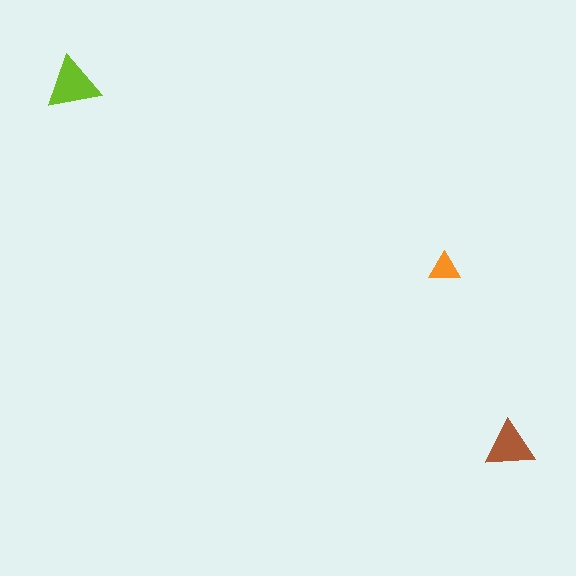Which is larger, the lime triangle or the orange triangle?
The lime one.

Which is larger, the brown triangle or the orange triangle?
The brown one.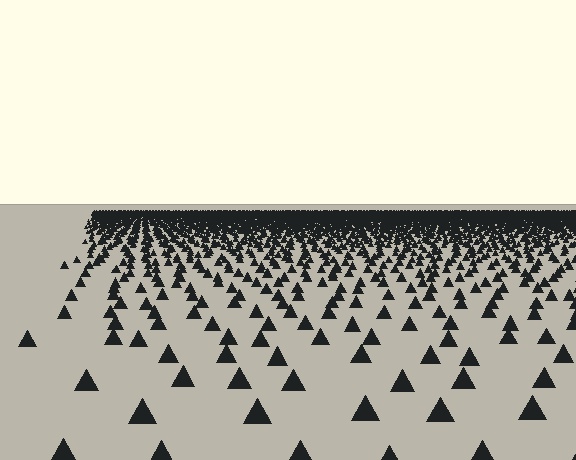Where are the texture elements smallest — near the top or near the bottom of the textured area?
Near the top.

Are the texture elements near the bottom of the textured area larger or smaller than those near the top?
Larger. Near the bottom, elements are closer to the viewer and appear at a bigger on-screen size.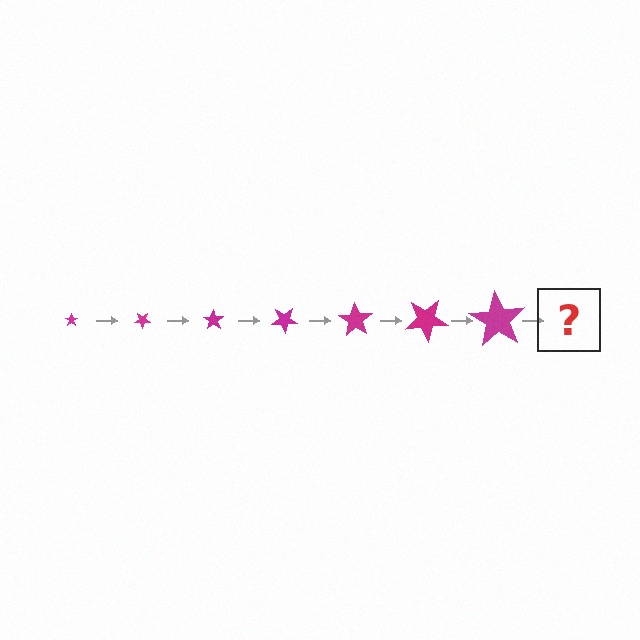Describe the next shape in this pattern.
It should be a star, larger than the previous one and rotated 245 degrees from the start.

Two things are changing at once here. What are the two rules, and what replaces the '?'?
The two rules are that the star grows larger each step and it rotates 35 degrees each step. The '?' should be a star, larger than the previous one and rotated 245 degrees from the start.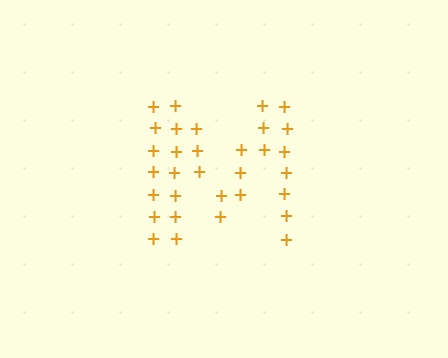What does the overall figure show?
The overall figure shows the letter M.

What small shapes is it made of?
It is made of small plus signs.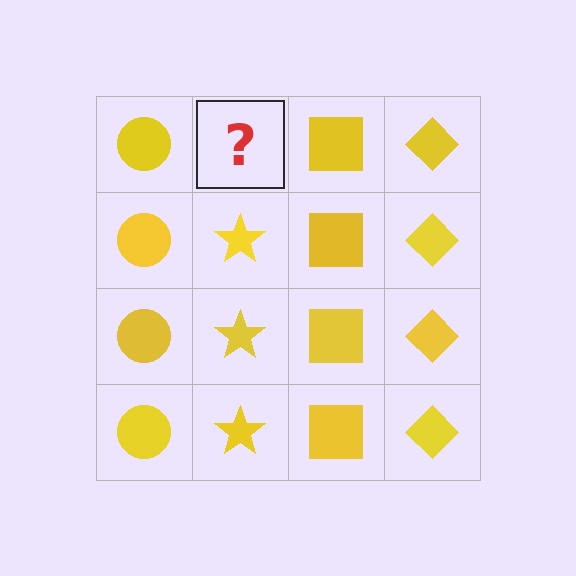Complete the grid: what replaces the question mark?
The question mark should be replaced with a yellow star.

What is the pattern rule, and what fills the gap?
The rule is that each column has a consistent shape. The gap should be filled with a yellow star.